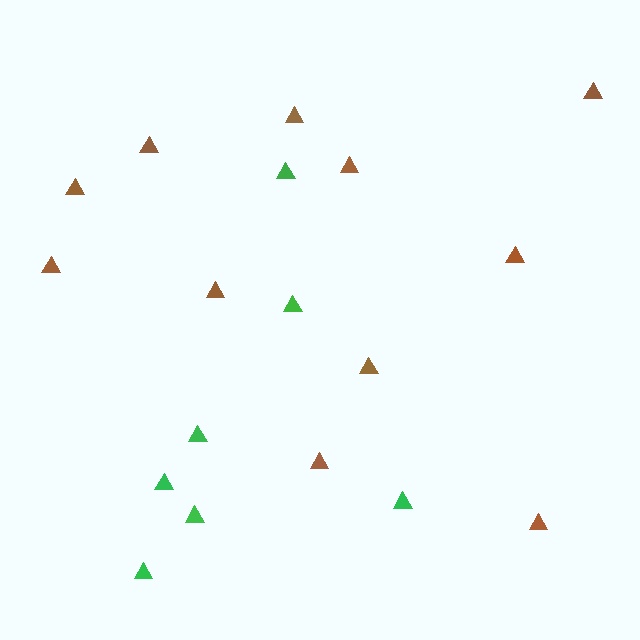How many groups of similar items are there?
There are 2 groups: one group of brown triangles (11) and one group of green triangles (7).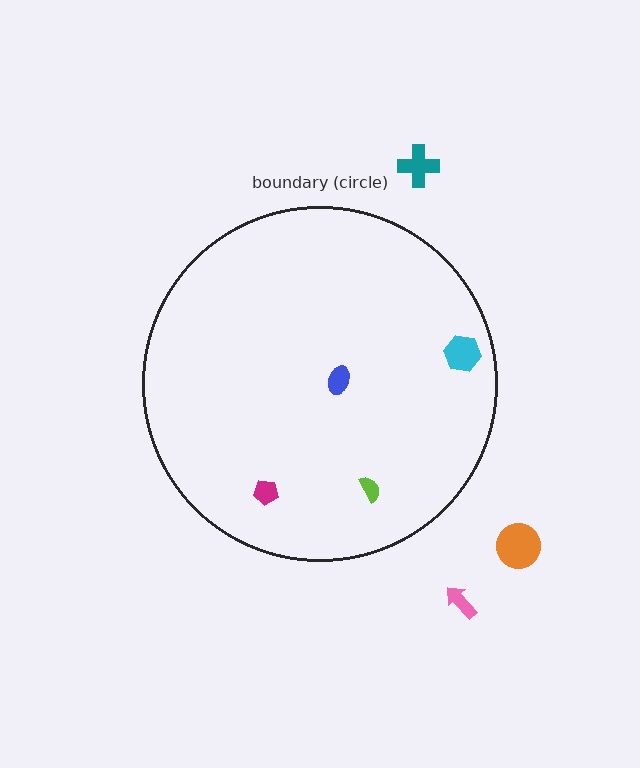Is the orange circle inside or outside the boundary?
Outside.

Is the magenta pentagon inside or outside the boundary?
Inside.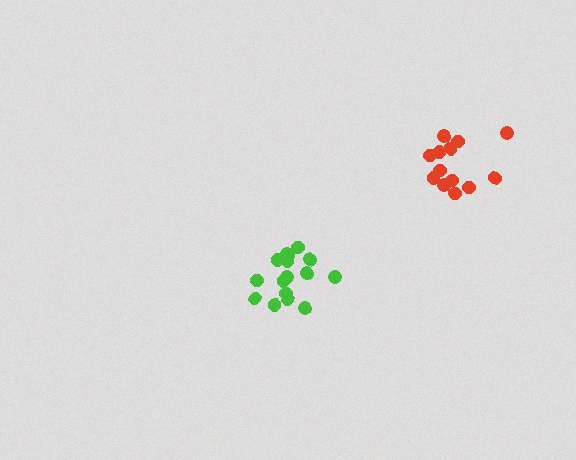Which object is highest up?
The red cluster is topmost.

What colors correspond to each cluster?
The clusters are colored: green, red.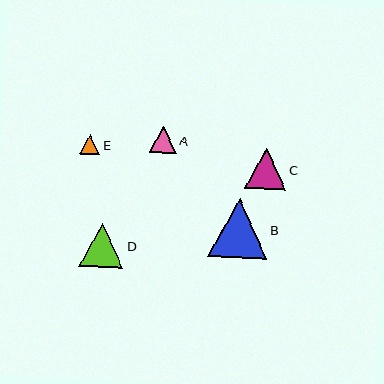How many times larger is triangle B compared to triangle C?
Triangle B is approximately 1.4 times the size of triangle C.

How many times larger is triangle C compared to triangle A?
Triangle C is approximately 1.5 times the size of triangle A.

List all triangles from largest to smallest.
From largest to smallest: B, D, C, A, E.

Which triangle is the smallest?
Triangle E is the smallest with a size of approximately 20 pixels.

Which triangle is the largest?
Triangle B is the largest with a size of approximately 59 pixels.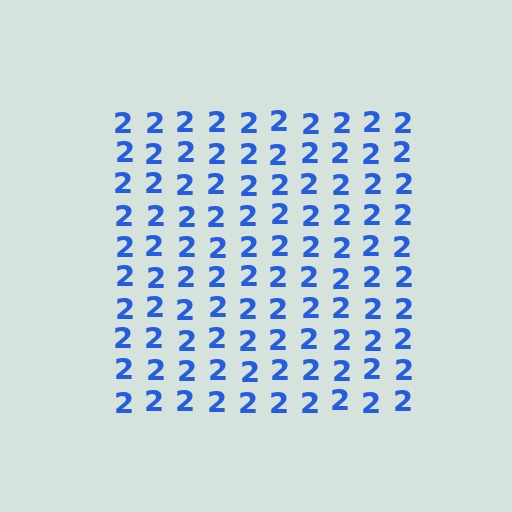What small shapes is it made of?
It is made of small digit 2's.